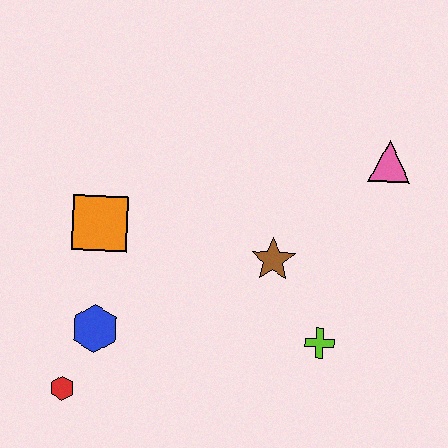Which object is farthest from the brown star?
The red hexagon is farthest from the brown star.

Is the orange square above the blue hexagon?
Yes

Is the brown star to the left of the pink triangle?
Yes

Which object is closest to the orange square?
The blue hexagon is closest to the orange square.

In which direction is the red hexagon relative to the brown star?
The red hexagon is to the left of the brown star.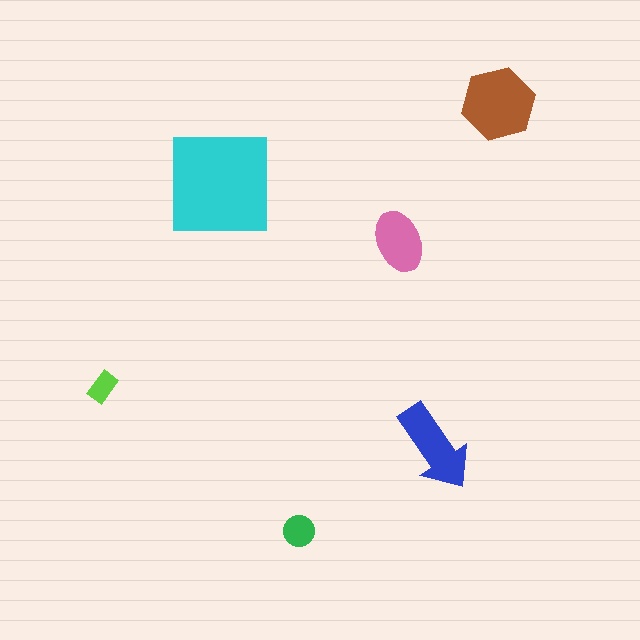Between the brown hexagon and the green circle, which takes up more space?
The brown hexagon.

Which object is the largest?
The cyan square.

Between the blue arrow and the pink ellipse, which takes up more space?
The blue arrow.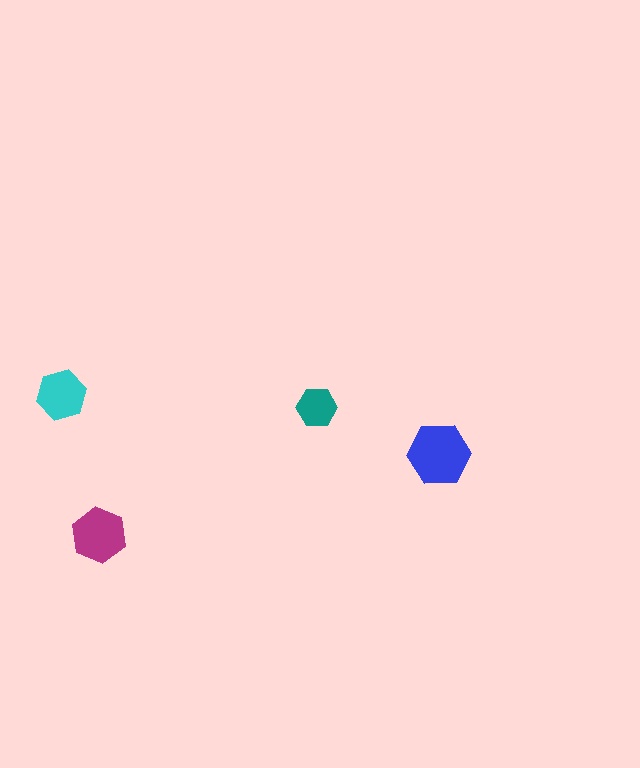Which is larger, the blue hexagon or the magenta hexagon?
The blue one.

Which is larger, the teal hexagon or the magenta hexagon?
The magenta one.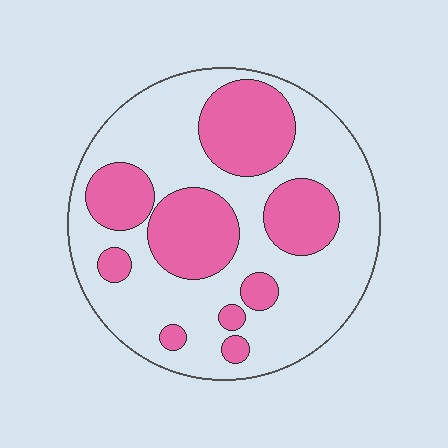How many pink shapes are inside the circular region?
9.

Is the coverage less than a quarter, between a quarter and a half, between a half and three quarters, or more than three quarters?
Between a quarter and a half.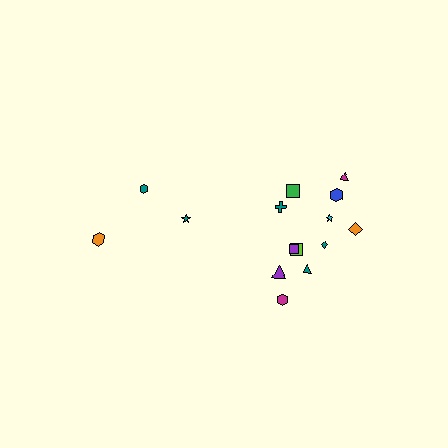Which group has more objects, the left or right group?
The right group.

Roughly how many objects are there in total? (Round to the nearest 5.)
Roughly 15 objects in total.